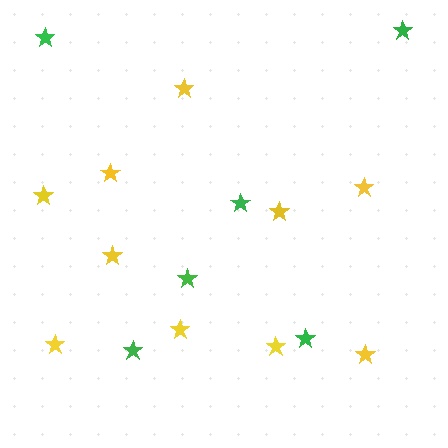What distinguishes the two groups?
There are 2 groups: one group of yellow stars (10) and one group of green stars (6).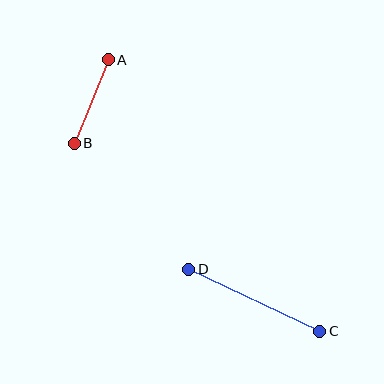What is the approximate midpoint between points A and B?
The midpoint is at approximately (91, 101) pixels.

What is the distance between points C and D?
The distance is approximately 145 pixels.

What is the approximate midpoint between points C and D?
The midpoint is at approximately (254, 300) pixels.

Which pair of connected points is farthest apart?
Points C and D are farthest apart.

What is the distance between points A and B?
The distance is approximately 90 pixels.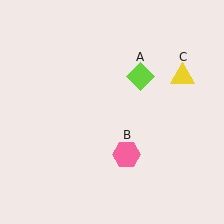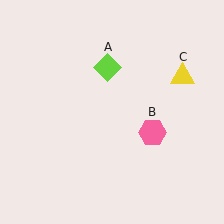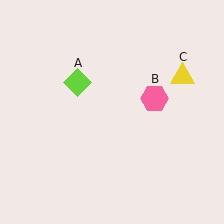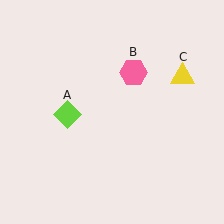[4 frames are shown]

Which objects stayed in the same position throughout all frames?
Yellow triangle (object C) remained stationary.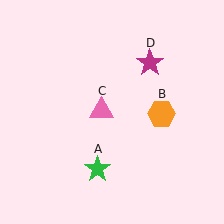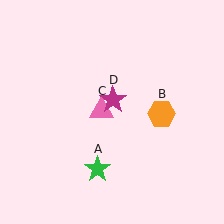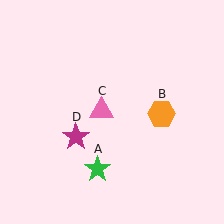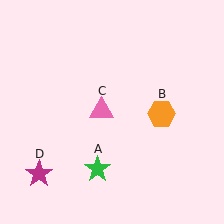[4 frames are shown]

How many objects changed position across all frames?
1 object changed position: magenta star (object D).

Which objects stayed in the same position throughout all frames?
Green star (object A) and orange hexagon (object B) and pink triangle (object C) remained stationary.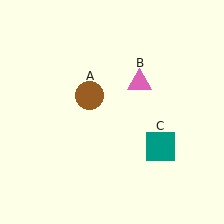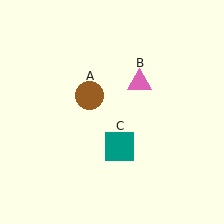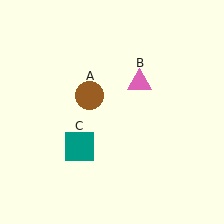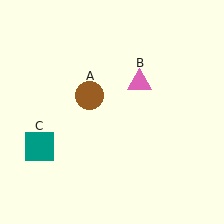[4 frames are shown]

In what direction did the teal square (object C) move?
The teal square (object C) moved left.